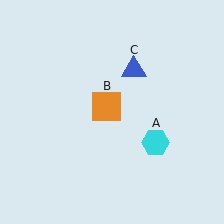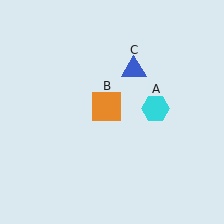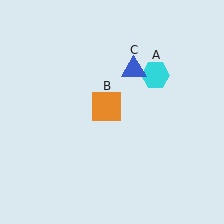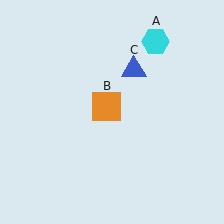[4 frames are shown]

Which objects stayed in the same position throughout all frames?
Orange square (object B) and blue triangle (object C) remained stationary.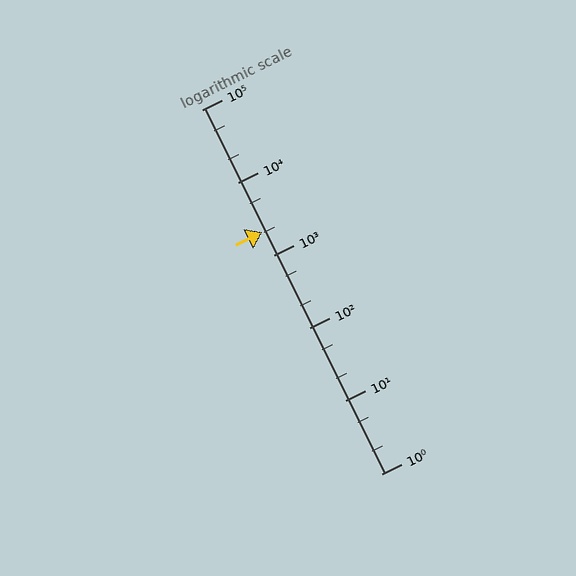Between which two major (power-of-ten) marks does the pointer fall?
The pointer is between 1000 and 10000.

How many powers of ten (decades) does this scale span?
The scale spans 5 decades, from 1 to 100000.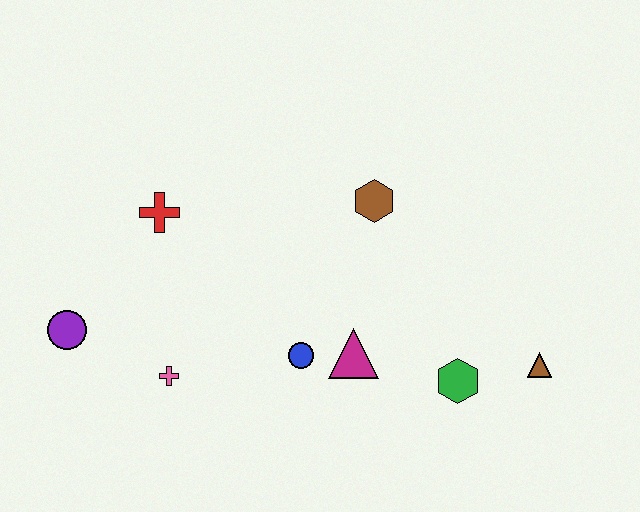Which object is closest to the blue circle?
The magenta triangle is closest to the blue circle.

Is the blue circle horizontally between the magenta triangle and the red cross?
Yes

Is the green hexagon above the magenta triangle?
No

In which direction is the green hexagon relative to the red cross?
The green hexagon is to the right of the red cross.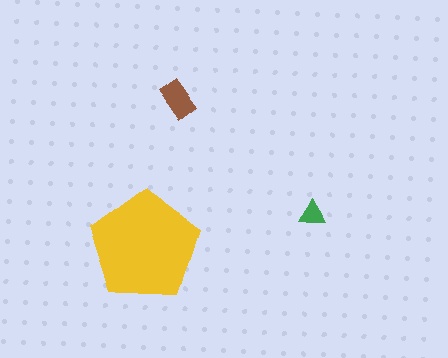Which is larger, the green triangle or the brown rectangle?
The brown rectangle.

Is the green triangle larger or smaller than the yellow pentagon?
Smaller.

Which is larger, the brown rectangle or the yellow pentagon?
The yellow pentagon.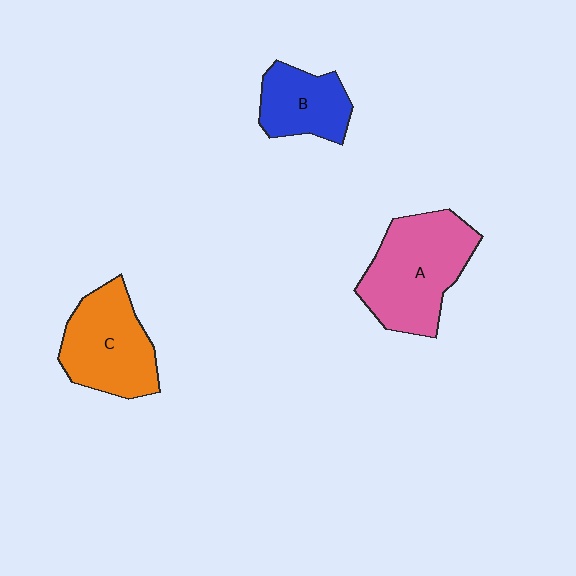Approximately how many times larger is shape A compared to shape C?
Approximately 1.2 times.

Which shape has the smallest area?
Shape B (blue).